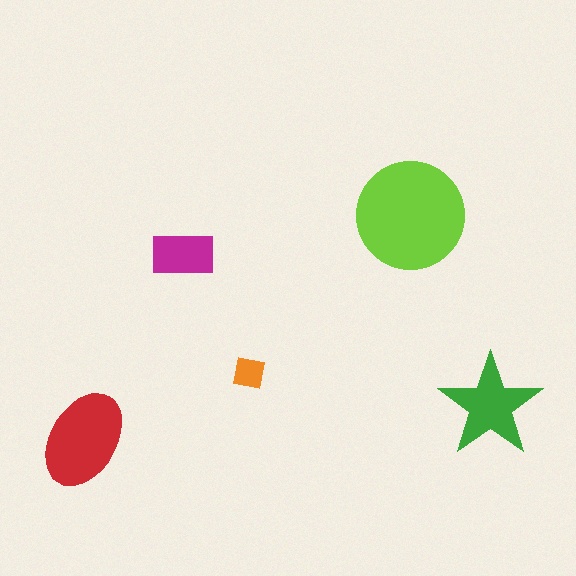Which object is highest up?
The lime circle is topmost.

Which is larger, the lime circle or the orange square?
The lime circle.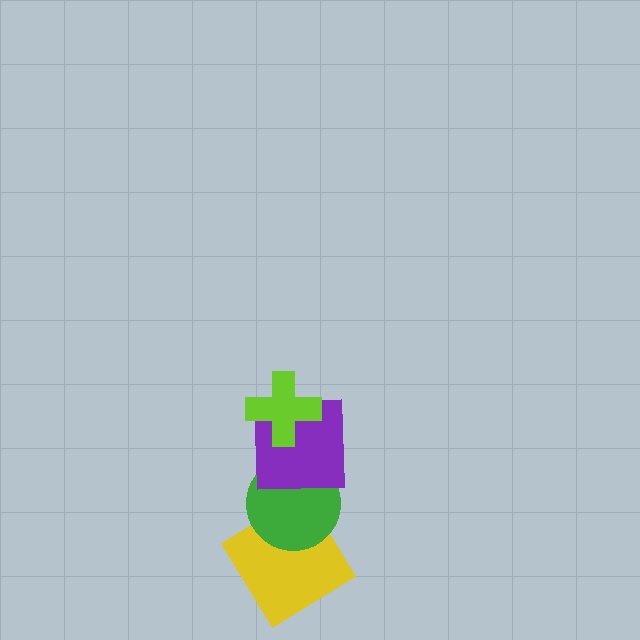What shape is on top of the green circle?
The purple square is on top of the green circle.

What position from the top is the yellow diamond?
The yellow diamond is 4th from the top.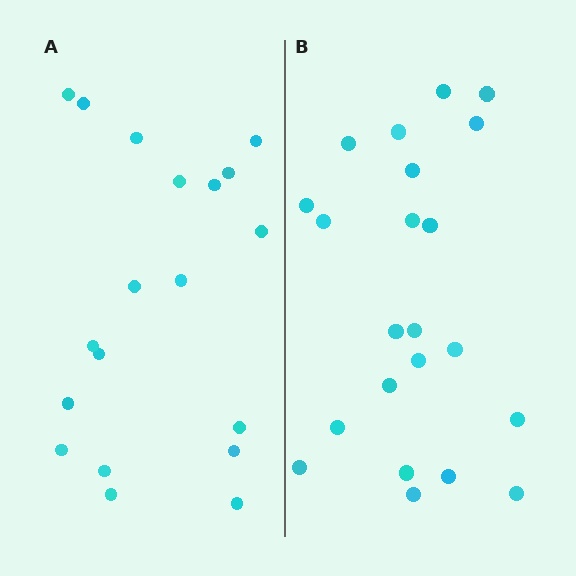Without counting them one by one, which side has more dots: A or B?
Region B (the right region) has more dots.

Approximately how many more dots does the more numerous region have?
Region B has just a few more — roughly 2 or 3 more dots than region A.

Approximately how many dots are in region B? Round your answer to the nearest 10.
About 20 dots. (The exact count is 22, which rounds to 20.)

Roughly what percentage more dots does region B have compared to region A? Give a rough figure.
About 15% more.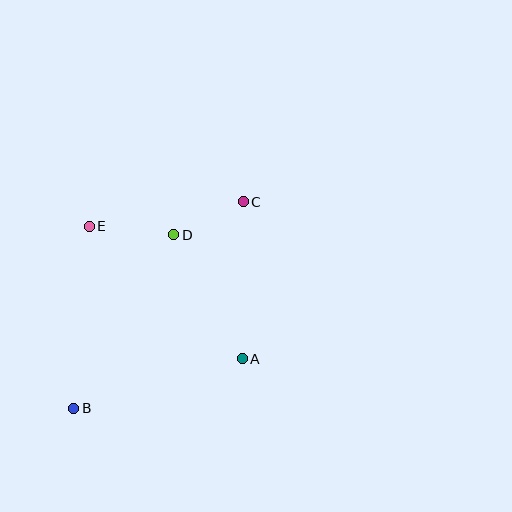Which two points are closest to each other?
Points C and D are closest to each other.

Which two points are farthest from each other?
Points B and C are farthest from each other.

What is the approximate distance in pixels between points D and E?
The distance between D and E is approximately 85 pixels.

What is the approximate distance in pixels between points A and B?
The distance between A and B is approximately 176 pixels.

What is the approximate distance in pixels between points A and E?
The distance between A and E is approximately 202 pixels.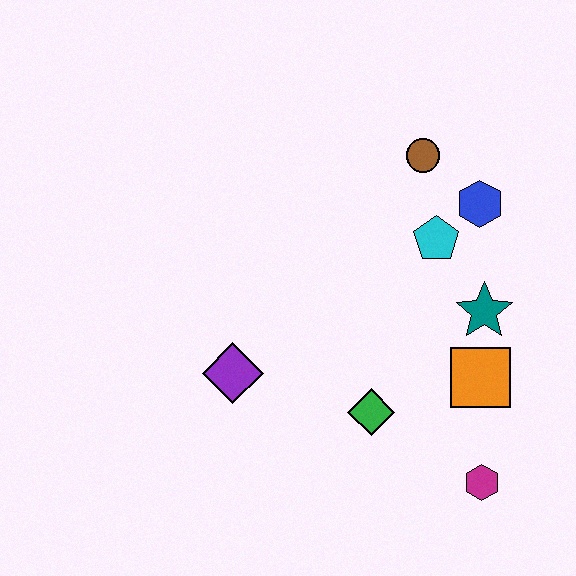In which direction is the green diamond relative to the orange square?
The green diamond is to the left of the orange square.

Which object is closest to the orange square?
The teal star is closest to the orange square.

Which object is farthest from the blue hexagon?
The purple diamond is farthest from the blue hexagon.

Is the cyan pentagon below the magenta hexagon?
No